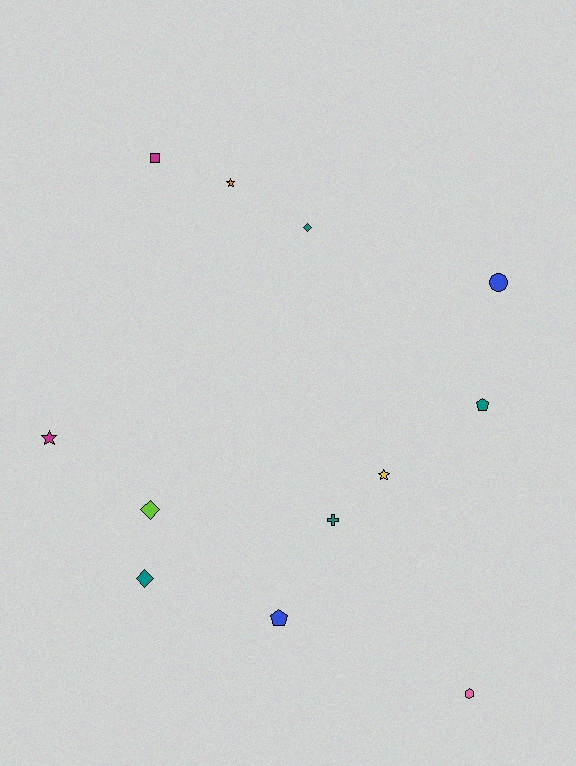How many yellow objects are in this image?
There is 1 yellow object.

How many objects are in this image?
There are 12 objects.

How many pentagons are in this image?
There are 2 pentagons.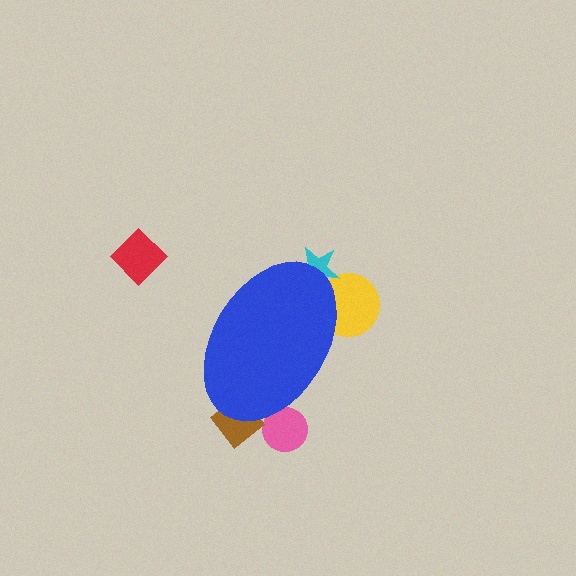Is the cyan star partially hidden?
Yes, the cyan star is partially hidden behind the blue ellipse.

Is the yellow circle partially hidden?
Yes, the yellow circle is partially hidden behind the blue ellipse.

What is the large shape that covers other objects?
A blue ellipse.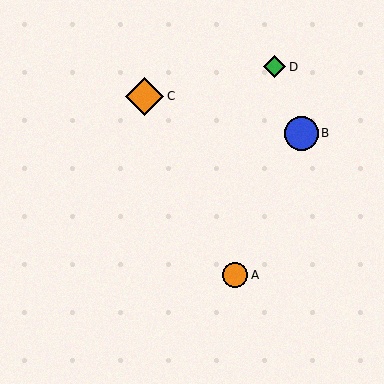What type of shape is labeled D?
Shape D is a green diamond.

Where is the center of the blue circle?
The center of the blue circle is at (301, 133).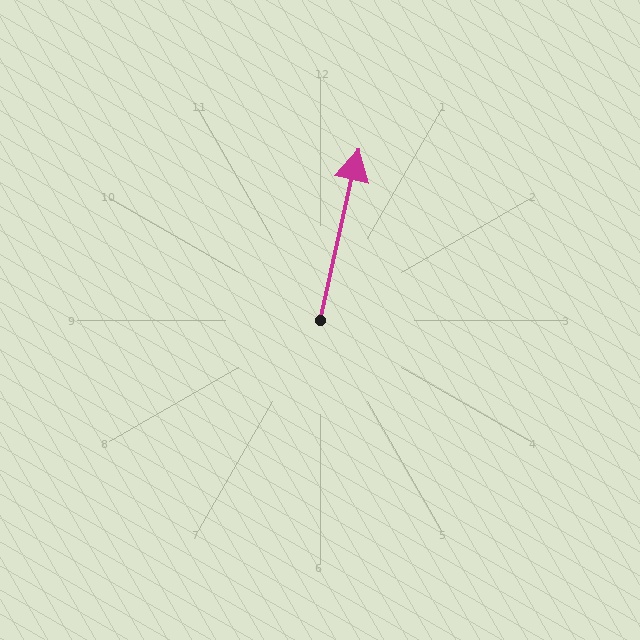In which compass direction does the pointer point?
North.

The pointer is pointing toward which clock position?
Roughly 12 o'clock.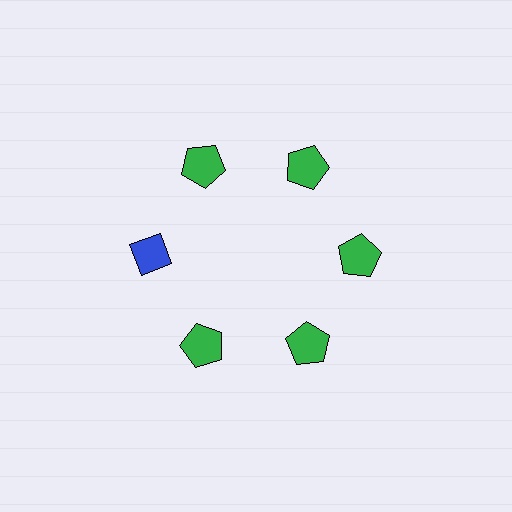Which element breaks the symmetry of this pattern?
The blue diamond at roughly the 9 o'clock position breaks the symmetry. All other shapes are green pentagons.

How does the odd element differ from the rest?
It differs in both color (blue instead of green) and shape (diamond instead of pentagon).